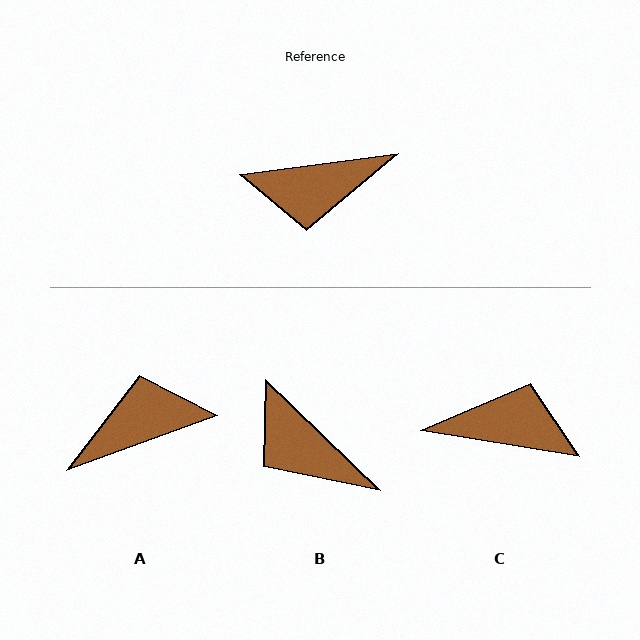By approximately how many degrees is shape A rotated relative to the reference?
Approximately 167 degrees clockwise.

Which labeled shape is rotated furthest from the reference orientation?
A, about 167 degrees away.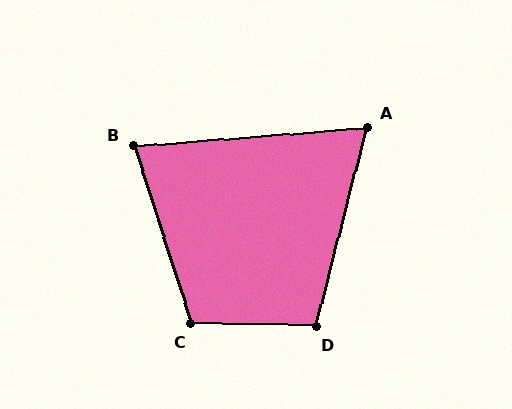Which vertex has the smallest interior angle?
A, at approximately 71 degrees.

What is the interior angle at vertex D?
Approximately 103 degrees (obtuse).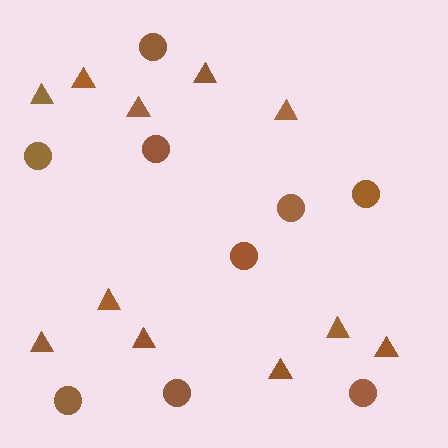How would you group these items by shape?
There are 2 groups: one group of circles (9) and one group of triangles (11).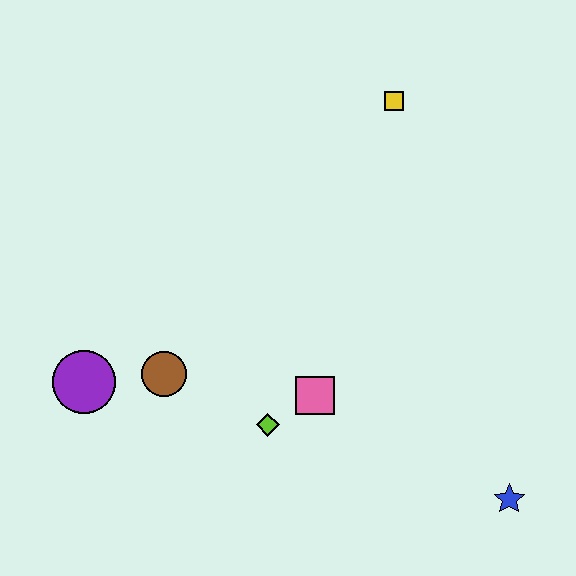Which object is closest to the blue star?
The pink square is closest to the blue star.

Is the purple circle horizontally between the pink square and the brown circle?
No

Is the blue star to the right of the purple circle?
Yes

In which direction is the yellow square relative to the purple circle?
The yellow square is to the right of the purple circle.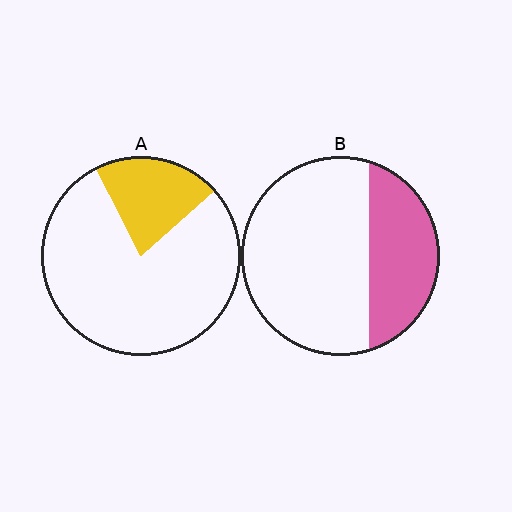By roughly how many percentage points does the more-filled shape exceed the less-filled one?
By roughly 10 percentage points (B over A).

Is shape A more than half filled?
No.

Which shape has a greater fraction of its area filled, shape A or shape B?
Shape B.